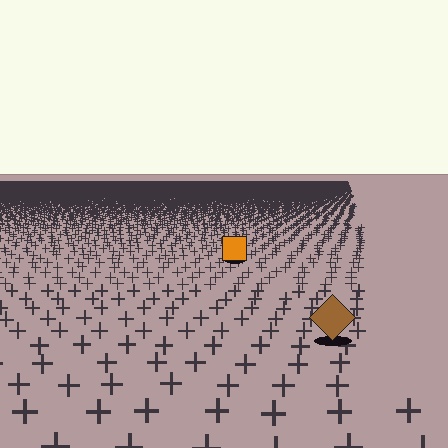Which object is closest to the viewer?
The brown diamond is closest. The texture marks near it are larger and more spread out.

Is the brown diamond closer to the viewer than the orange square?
Yes. The brown diamond is closer — you can tell from the texture gradient: the ground texture is coarser near it.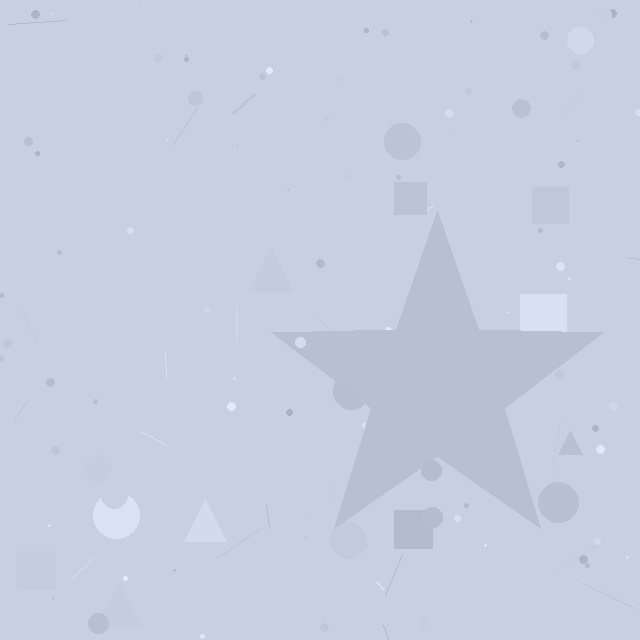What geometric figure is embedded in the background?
A star is embedded in the background.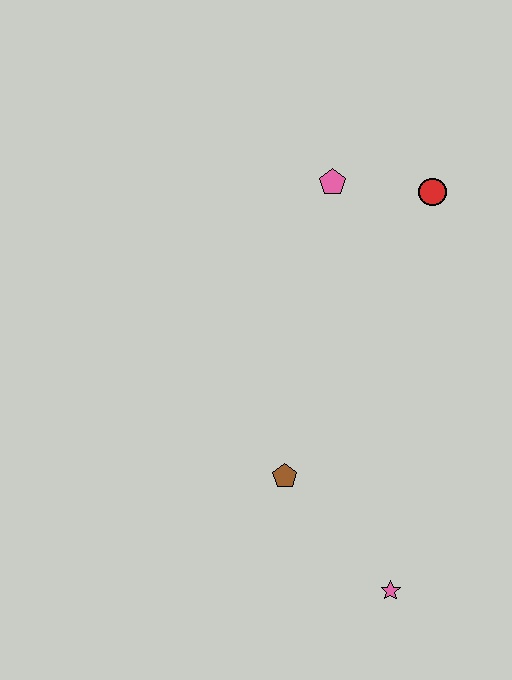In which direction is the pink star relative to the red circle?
The pink star is below the red circle.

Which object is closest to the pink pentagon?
The red circle is closest to the pink pentagon.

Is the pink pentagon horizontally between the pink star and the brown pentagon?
Yes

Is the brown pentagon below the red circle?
Yes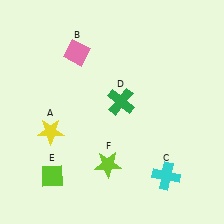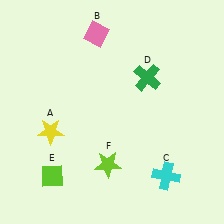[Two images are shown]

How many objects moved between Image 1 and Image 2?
2 objects moved between the two images.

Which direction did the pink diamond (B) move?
The pink diamond (B) moved right.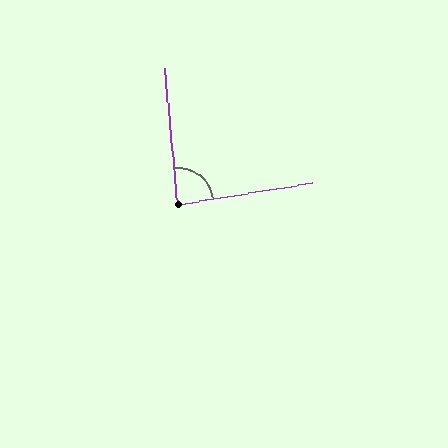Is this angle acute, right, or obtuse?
It is approximately a right angle.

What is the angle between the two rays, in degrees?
Approximately 86 degrees.